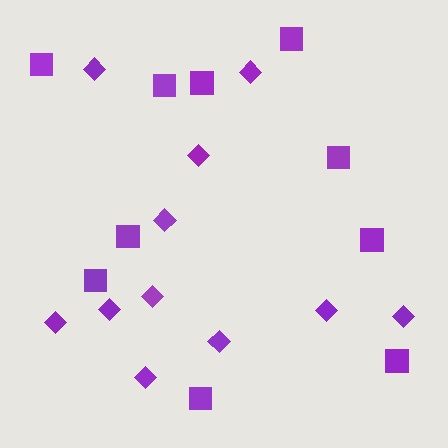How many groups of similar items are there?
There are 2 groups: one group of squares (10) and one group of diamonds (11).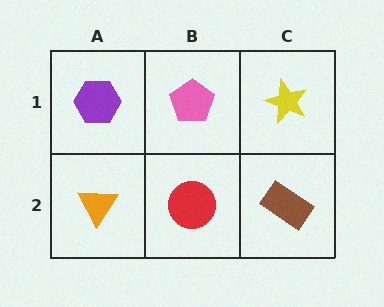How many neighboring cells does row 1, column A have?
2.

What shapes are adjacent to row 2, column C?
A yellow star (row 1, column C), a red circle (row 2, column B).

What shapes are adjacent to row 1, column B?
A red circle (row 2, column B), a purple hexagon (row 1, column A), a yellow star (row 1, column C).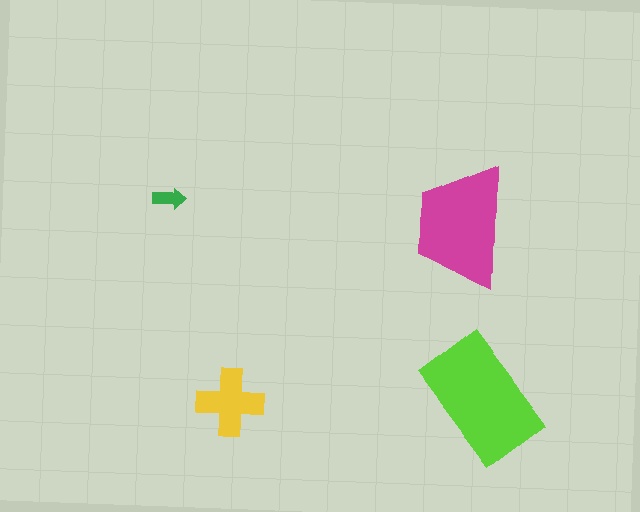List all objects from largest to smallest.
The lime rectangle, the magenta trapezoid, the yellow cross, the green arrow.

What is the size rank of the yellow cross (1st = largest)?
3rd.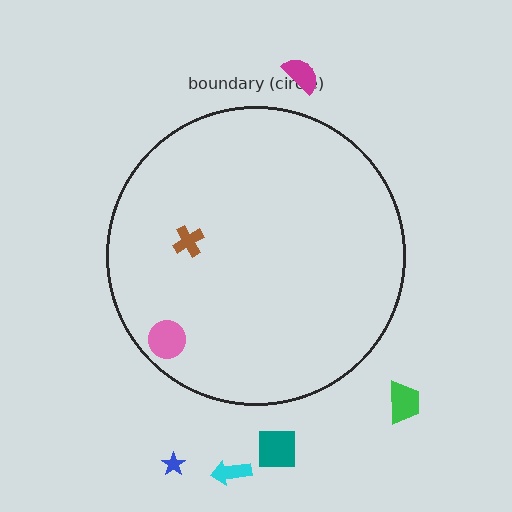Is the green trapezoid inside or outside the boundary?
Outside.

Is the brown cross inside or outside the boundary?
Inside.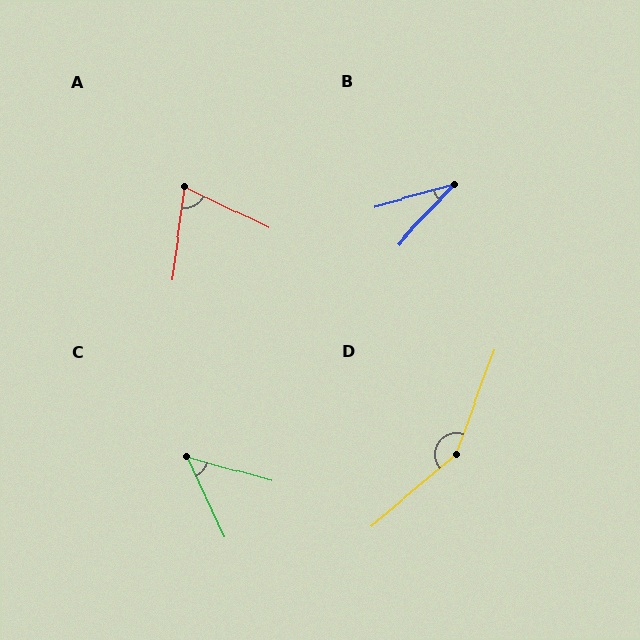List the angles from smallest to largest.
B (32°), C (49°), A (72°), D (150°).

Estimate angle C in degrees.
Approximately 49 degrees.